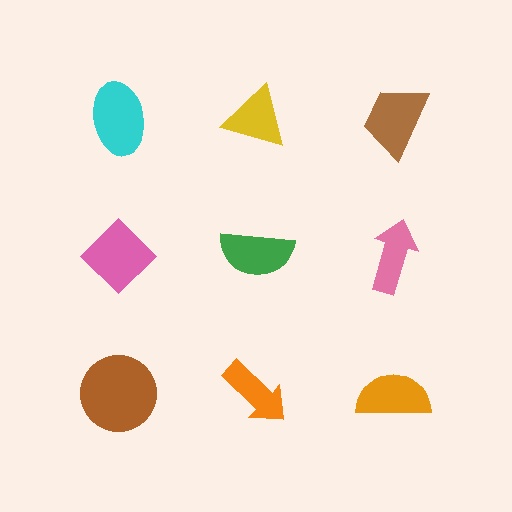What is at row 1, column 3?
A brown trapezoid.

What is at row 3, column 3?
An orange semicircle.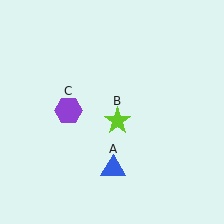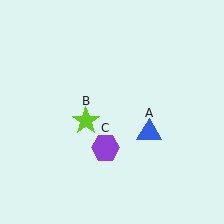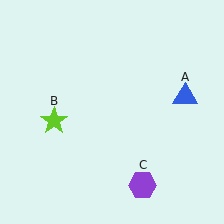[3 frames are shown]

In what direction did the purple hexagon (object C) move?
The purple hexagon (object C) moved down and to the right.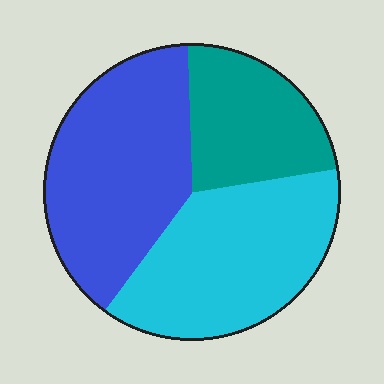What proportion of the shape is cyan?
Cyan covers about 35% of the shape.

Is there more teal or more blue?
Blue.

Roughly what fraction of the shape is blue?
Blue covers roughly 40% of the shape.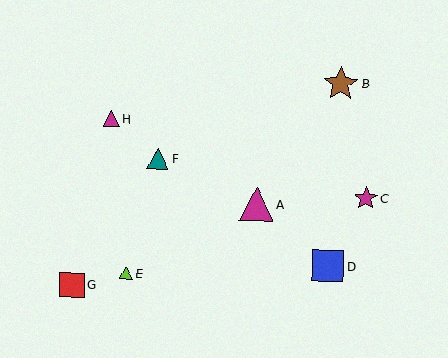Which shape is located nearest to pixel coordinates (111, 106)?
The magenta triangle (labeled H) at (112, 119) is nearest to that location.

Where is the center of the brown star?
The center of the brown star is at (341, 84).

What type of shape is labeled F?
Shape F is a teal triangle.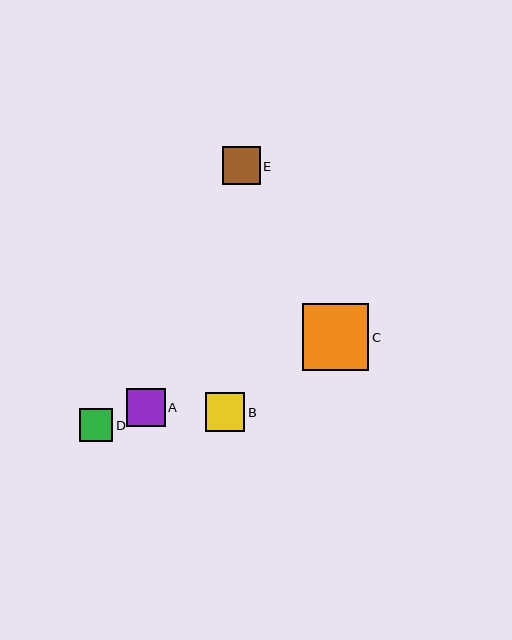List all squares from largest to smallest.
From largest to smallest: C, B, A, E, D.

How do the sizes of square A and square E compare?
Square A and square E are approximately the same size.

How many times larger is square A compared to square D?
Square A is approximately 1.2 times the size of square D.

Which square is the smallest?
Square D is the smallest with a size of approximately 33 pixels.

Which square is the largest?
Square C is the largest with a size of approximately 66 pixels.